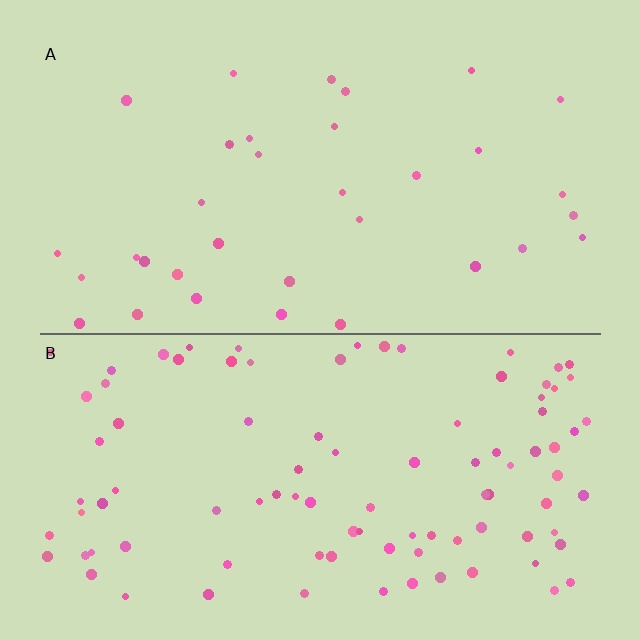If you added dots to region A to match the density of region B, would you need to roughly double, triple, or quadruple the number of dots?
Approximately triple.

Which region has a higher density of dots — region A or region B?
B (the bottom).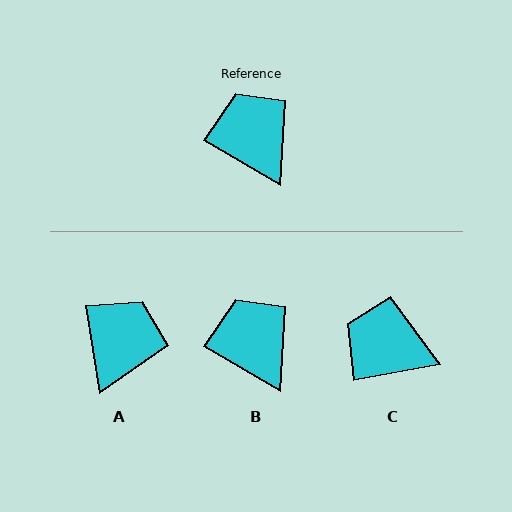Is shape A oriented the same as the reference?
No, it is off by about 52 degrees.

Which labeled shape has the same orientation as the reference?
B.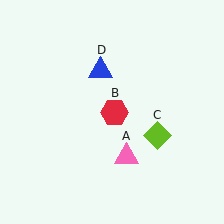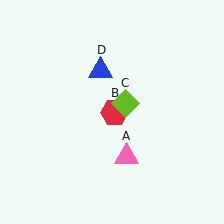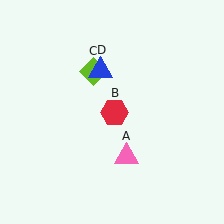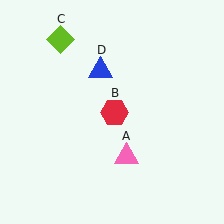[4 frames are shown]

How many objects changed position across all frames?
1 object changed position: lime diamond (object C).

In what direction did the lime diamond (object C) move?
The lime diamond (object C) moved up and to the left.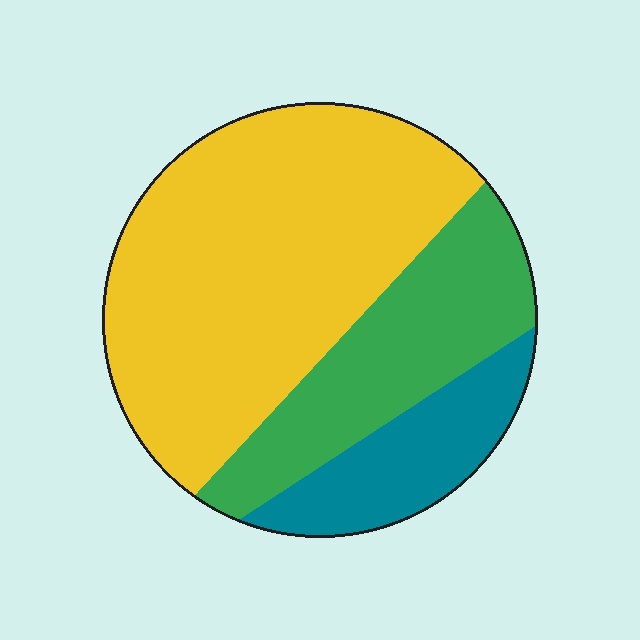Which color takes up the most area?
Yellow, at roughly 60%.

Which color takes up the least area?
Teal, at roughly 15%.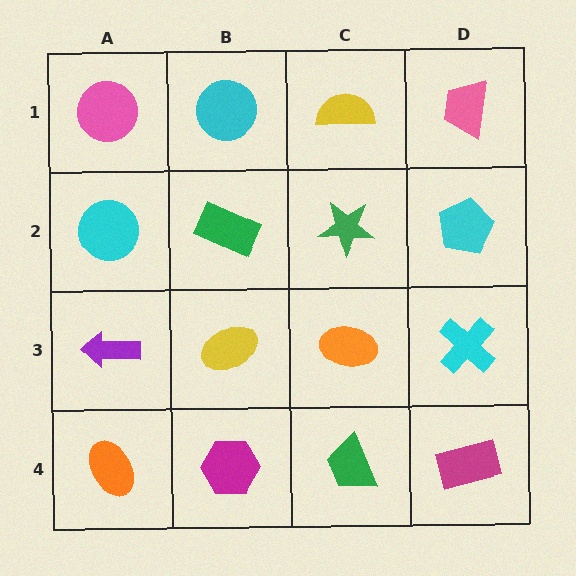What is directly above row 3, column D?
A cyan pentagon.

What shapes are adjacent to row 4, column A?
A purple arrow (row 3, column A), a magenta hexagon (row 4, column B).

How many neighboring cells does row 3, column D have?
3.